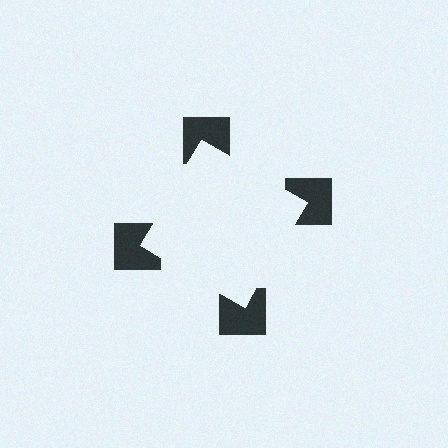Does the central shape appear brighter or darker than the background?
It typically appears slightly brighter than the background, even though no actual brightness change is drawn.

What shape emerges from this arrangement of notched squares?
An illusory square — its edges are inferred from the aligned wedge cuts in the notched squares, not physically drawn.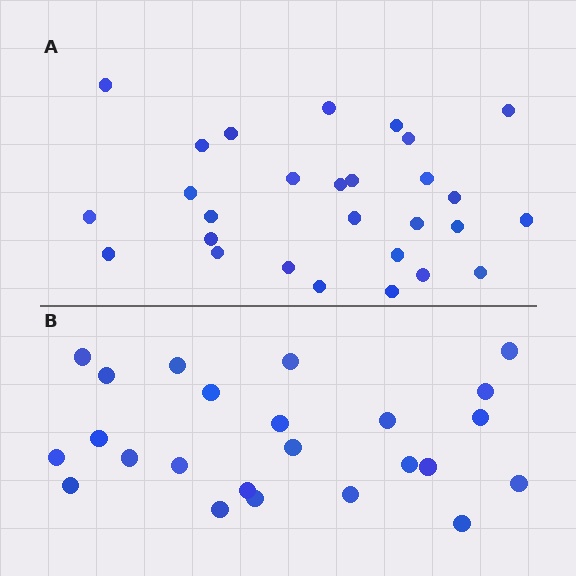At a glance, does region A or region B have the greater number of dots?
Region A (the top region) has more dots.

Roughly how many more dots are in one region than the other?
Region A has about 4 more dots than region B.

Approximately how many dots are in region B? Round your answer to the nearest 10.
About 20 dots. (The exact count is 24, which rounds to 20.)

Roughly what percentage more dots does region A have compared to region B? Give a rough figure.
About 15% more.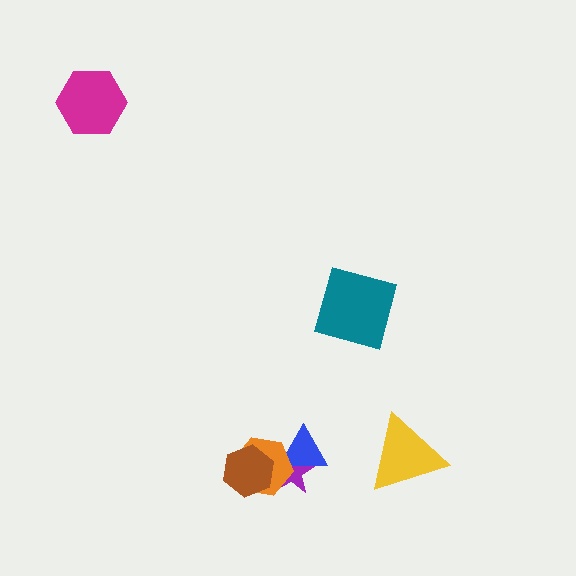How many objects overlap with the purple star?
3 objects overlap with the purple star.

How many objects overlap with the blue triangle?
2 objects overlap with the blue triangle.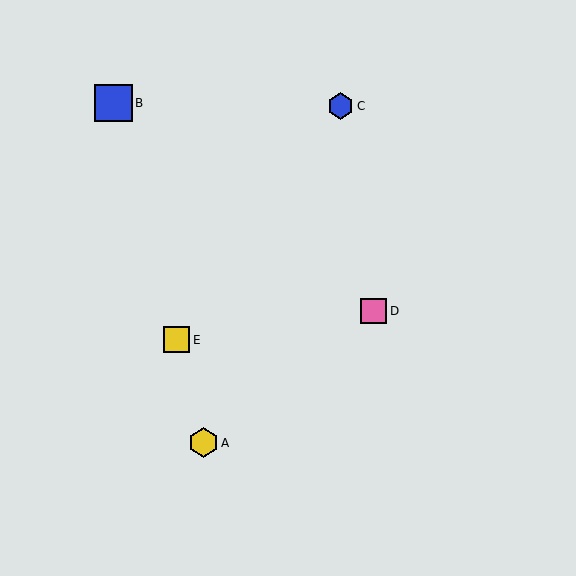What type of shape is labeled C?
Shape C is a blue hexagon.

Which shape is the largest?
The blue square (labeled B) is the largest.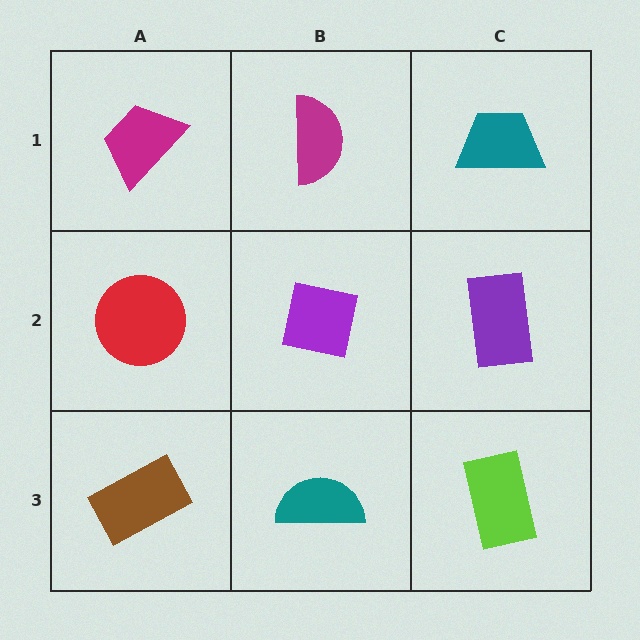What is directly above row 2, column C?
A teal trapezoid.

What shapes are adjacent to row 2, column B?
A magenta semicircle (row 1, column B), a teal semicircle (row 3, column B), a red circle (row 2, column A), a purple rectangle (row 2, column C).